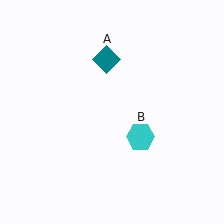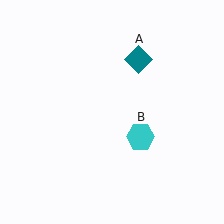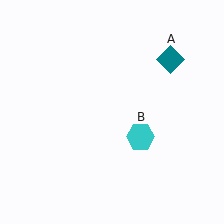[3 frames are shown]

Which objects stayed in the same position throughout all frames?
Cyan hexagon (object B) remained stationary.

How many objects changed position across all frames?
1 object changed position: teal diamond (object A).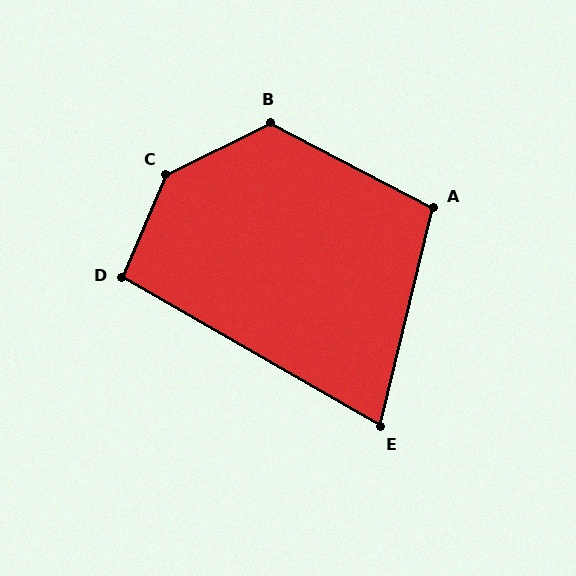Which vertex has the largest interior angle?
C, at approximately 140 degrees.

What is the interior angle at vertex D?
Approximately 97 degrees (obtuse).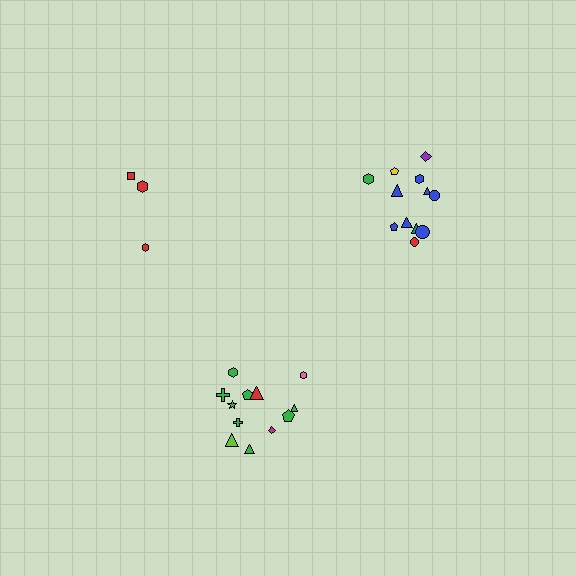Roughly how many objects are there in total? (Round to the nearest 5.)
Roughly 25 objects in total.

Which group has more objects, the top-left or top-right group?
The top-right group.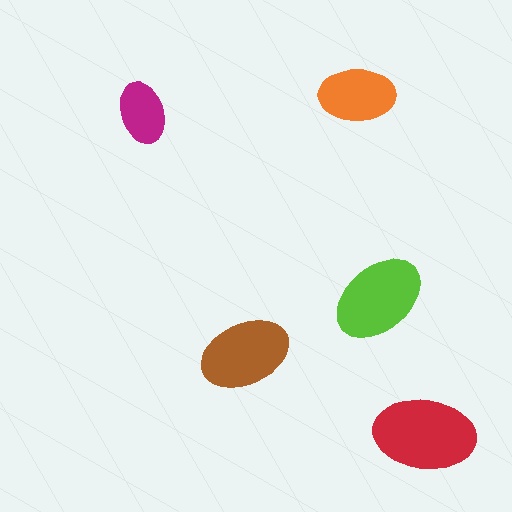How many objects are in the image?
There are 5 objects in the image.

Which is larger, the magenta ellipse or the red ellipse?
The red one.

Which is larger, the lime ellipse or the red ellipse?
The red one.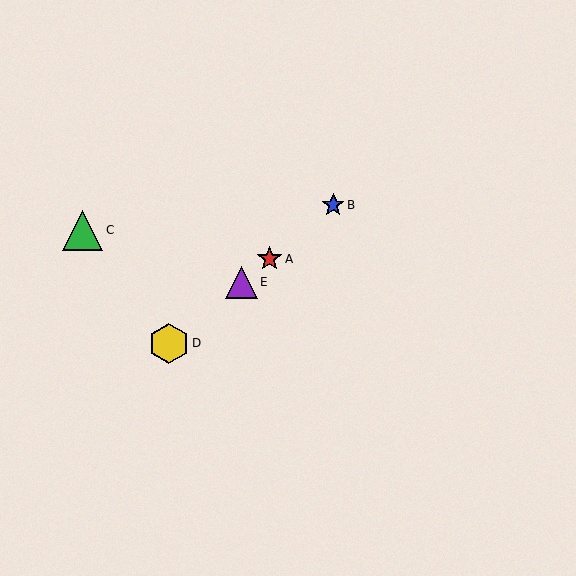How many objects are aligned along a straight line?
4 objects (A, B, D, E) are aligned along a straight line.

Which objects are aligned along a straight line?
Objects A, B, D, E are aligned along a straight line.